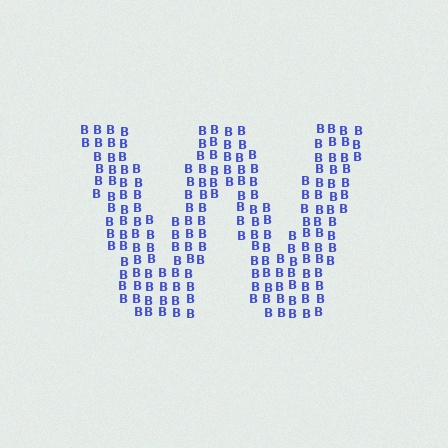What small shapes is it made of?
It is made of small letter B's.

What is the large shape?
The large shape is the letter W.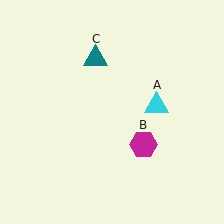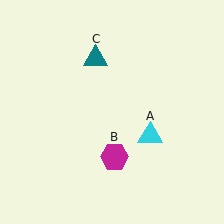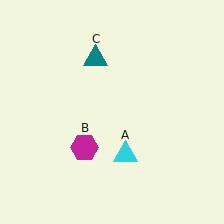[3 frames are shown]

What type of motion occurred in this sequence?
The cyan triangle (object A), magenta hexagon (object B) rotated clockwise around the center of the scene.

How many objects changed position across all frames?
2 objects changed position: cyan triangle (object A), magenta hexagon (object B).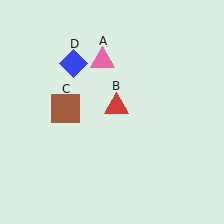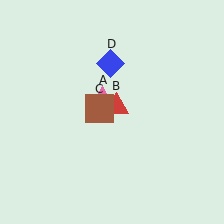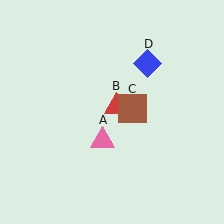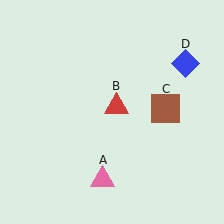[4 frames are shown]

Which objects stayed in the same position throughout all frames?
Red triangle (object B) remained stationary.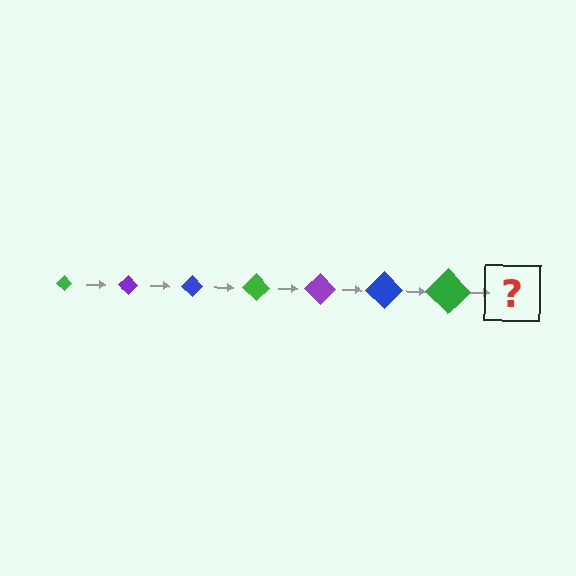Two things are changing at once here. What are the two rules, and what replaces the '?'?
The two rules are that the diamond grows larger each step and the color cycles through green, purple, and blue. The '?' should be a purple diamond, larger than the previous one.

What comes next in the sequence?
The next element should be a purple diamond, larger than the previous one.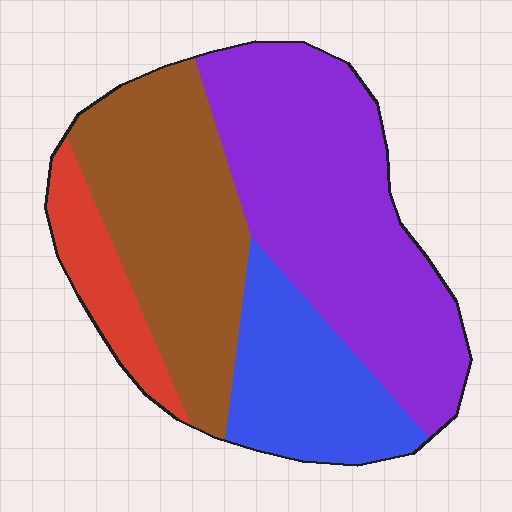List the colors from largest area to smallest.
From largest to smallest: purple, brown, blue, red.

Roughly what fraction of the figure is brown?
Brown covers around 30% of the figure.